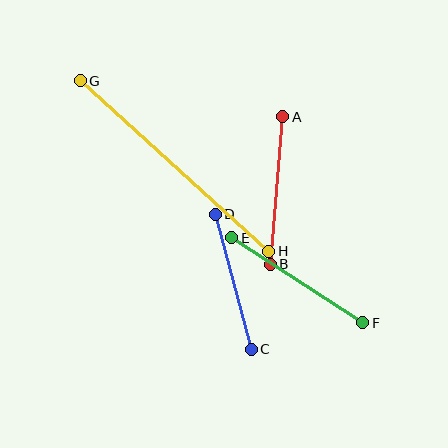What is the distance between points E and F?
The distance is approximately 156 pixels.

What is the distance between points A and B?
The distance is approximately 148 pixels.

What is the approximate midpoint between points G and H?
The midpoint is at approximately (174, 166) pixels.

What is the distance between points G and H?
The distance is approximately 254 pixels.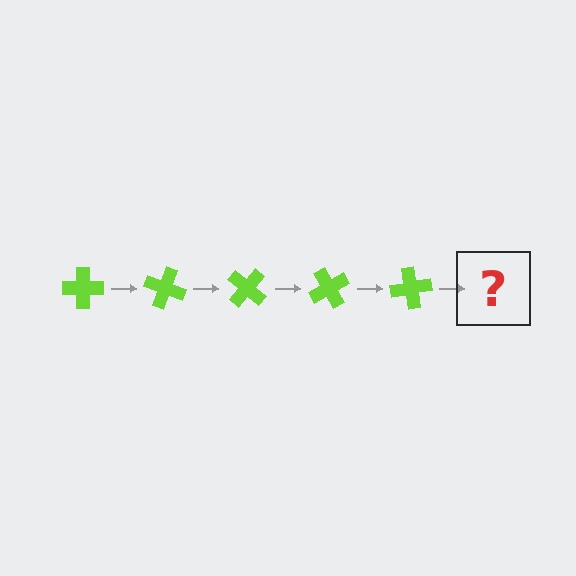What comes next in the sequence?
The next element should be a lime cross rotated 100 degrees.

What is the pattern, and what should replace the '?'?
The pattern is that the cross rotates 20 degrees each step. The '?' should be a lime cross rotated 100 degrees.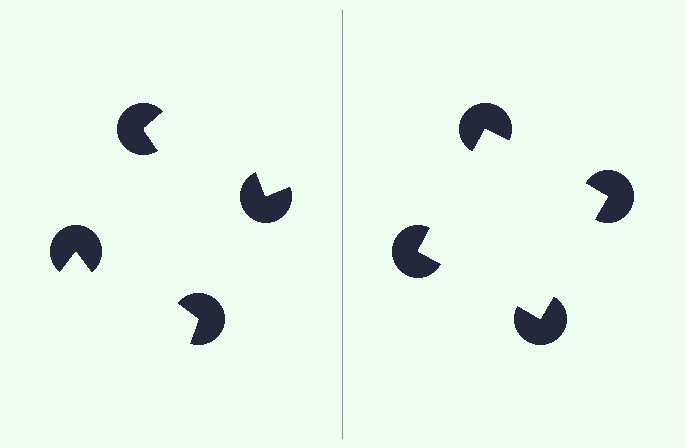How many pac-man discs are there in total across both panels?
8 — 4 on each side.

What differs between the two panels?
The pac-man discs are positioned identically on both sides; only the wedge orientations differ. On the right they align to a square; on the left they are misaligned.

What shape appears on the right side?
An illusory square.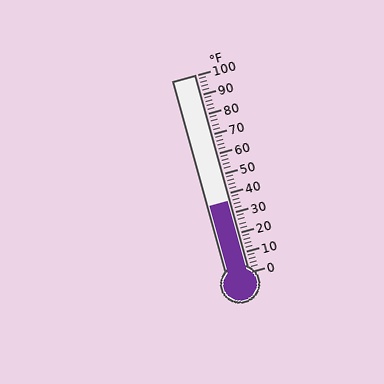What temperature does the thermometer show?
The thermometer shows approximately 36°F.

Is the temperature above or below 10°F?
The temperature is above 10°F.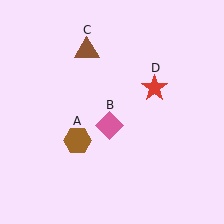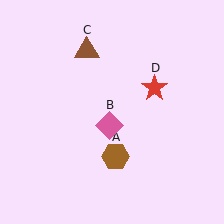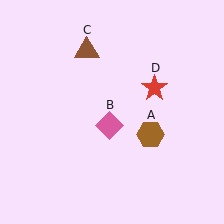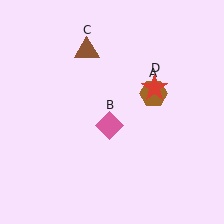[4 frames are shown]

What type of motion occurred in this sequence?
The brown hexagon (object A) rotated counterclockwise around the center of the scene.